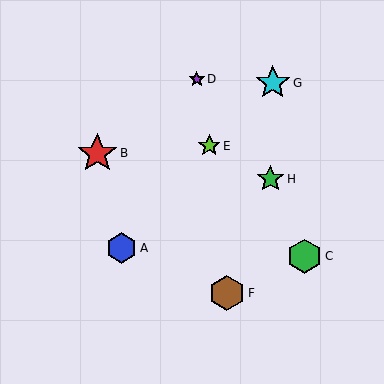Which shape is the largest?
The red star (labeled B) is the largest.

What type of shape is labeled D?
Shape D is a purple star.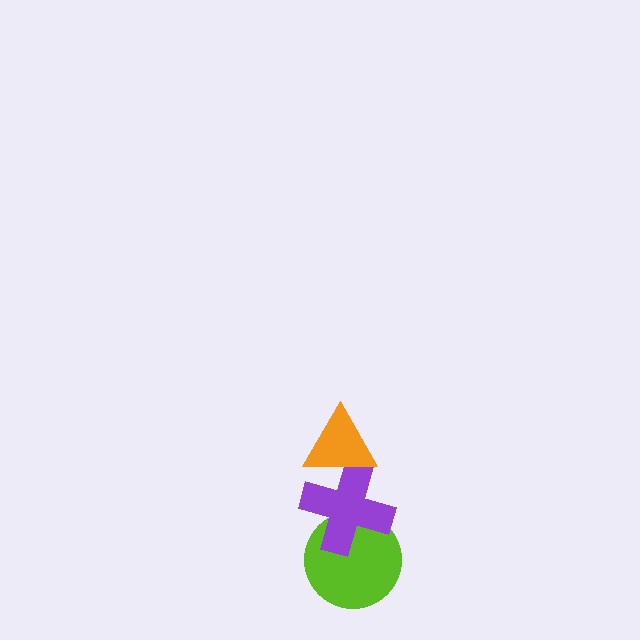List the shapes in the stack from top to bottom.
From top to bottom: the orange triangle, the purple cross, the lime circle.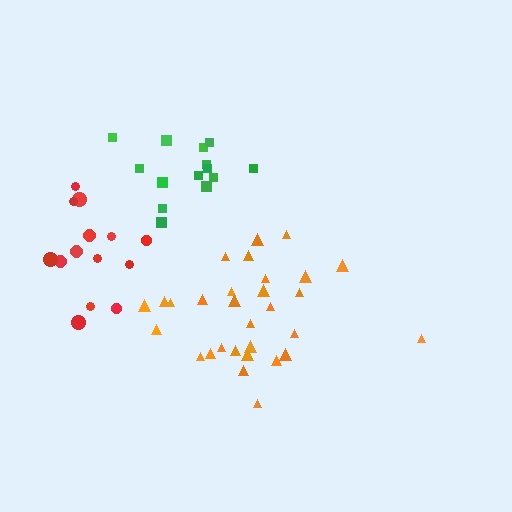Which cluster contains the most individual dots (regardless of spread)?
Orange (30).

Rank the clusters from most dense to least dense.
green, red, orange.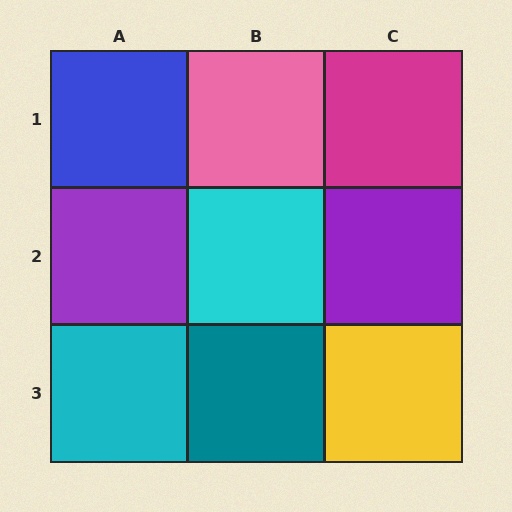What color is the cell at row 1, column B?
Pink.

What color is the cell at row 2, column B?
Cyan.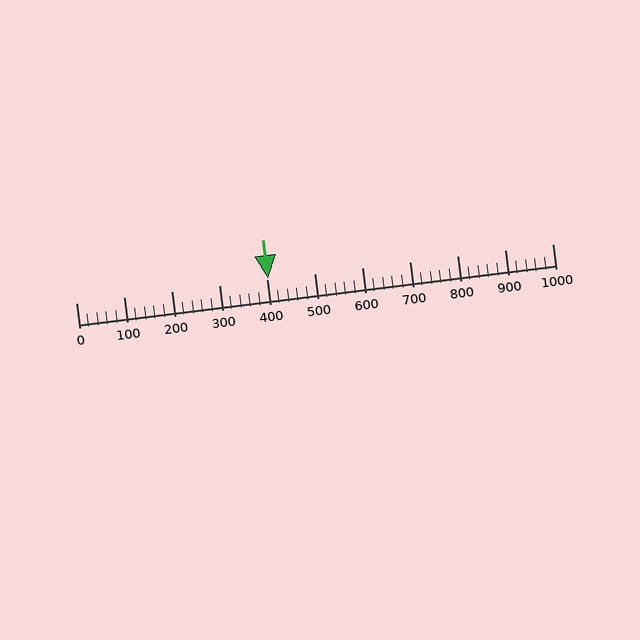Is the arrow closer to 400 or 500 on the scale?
The arrow is closer to 400.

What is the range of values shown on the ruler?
The ruler shows values from 0 to 1000.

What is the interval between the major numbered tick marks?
The major tick marks are spaced 100 units apart.